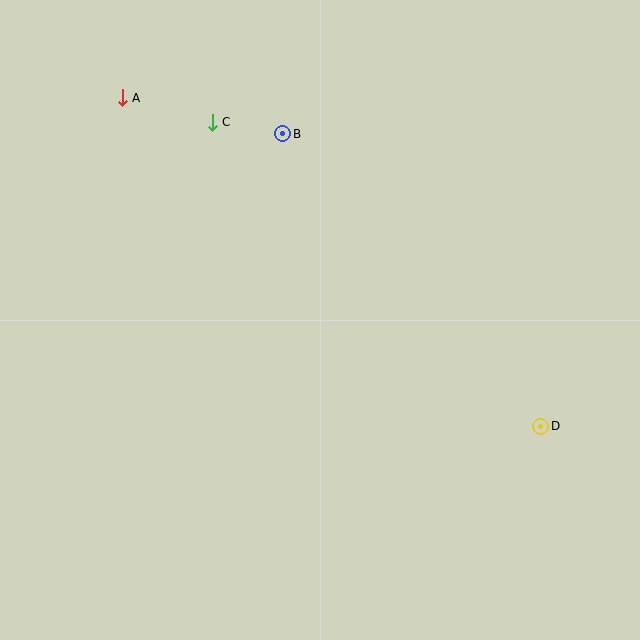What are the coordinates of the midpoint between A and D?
The midpoint between A and D is at (331, 262).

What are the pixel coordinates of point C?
Point C is at (212, 122).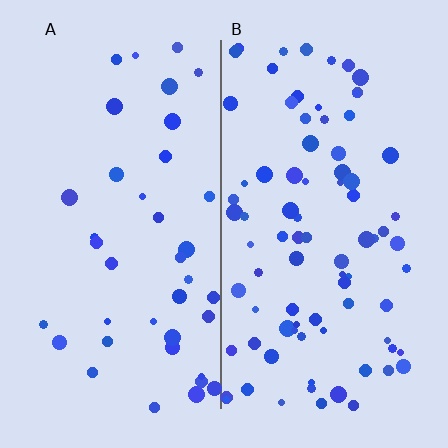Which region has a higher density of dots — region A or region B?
B (the right).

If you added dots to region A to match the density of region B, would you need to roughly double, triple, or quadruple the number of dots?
Approximately double.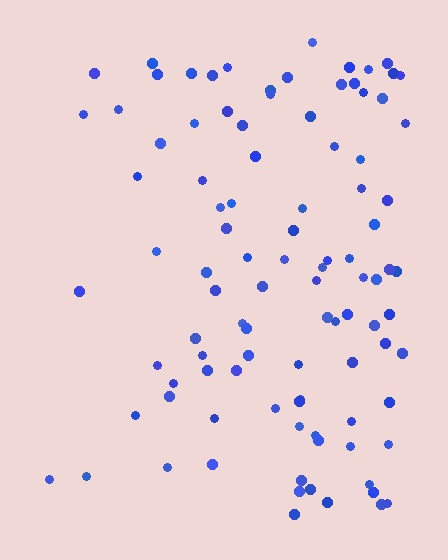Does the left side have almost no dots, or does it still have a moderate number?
Still a moderate number, just noticeably fewer than the right.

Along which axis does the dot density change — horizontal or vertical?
Horizontal.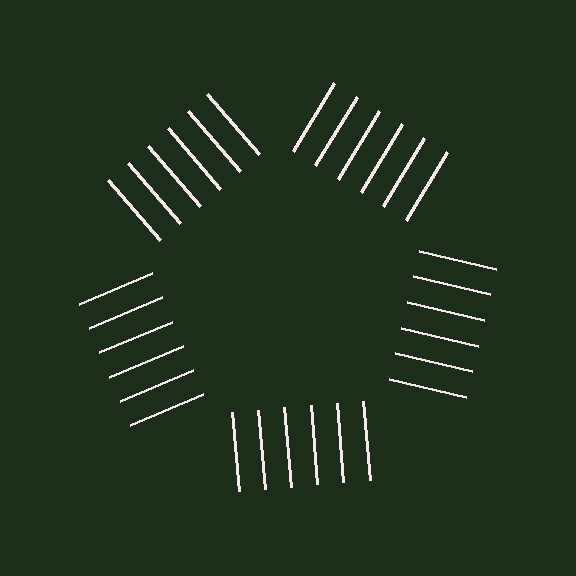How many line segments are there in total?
30 — 6 along each of the 5 edges.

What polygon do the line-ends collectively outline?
An illusory pentagon — the line segments terminate on its edges but no continuous stroke is drawn.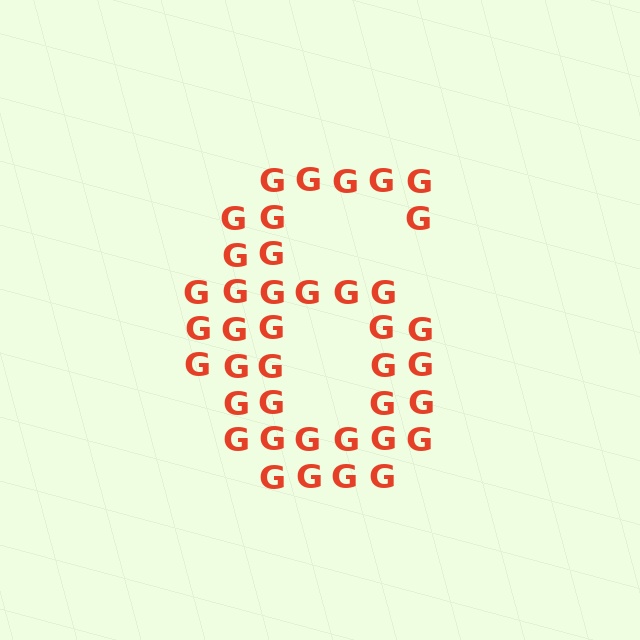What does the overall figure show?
The overall figure shows the digit 6.